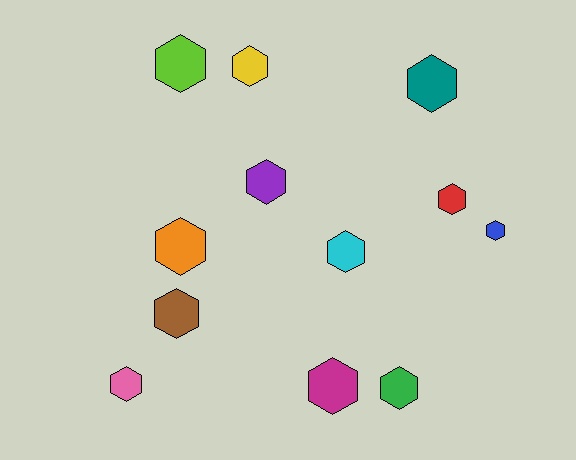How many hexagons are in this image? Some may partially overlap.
There are 12 hexagons.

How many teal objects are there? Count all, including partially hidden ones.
There is 1 teal object.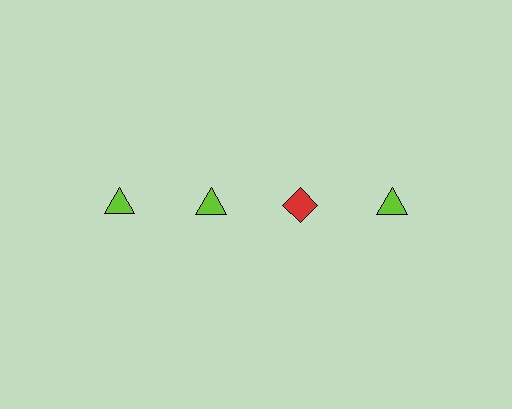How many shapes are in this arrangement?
There are 4 shapes arranged in a grid pattern.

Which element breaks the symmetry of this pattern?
The red diamond in the top row, center column breaks the symmetry. All other shapes are lime triangles.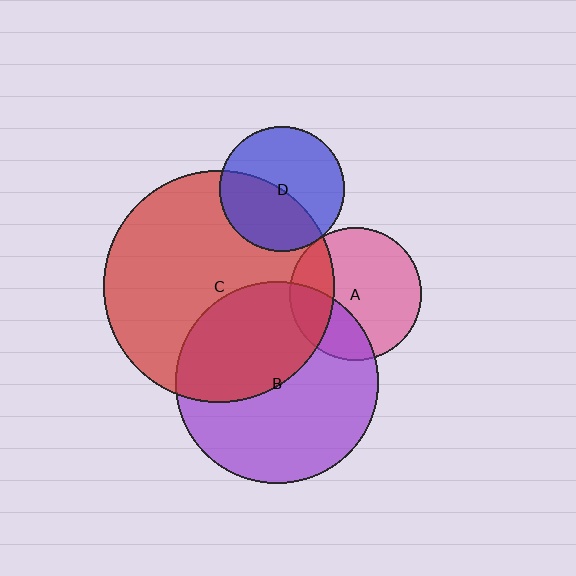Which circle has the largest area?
Circle C (red).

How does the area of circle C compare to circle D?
Approximately 3.5 times.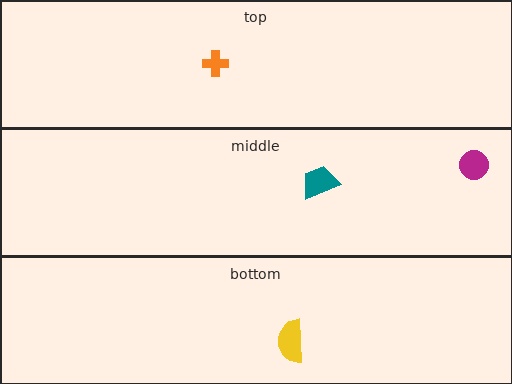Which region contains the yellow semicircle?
The bottom region.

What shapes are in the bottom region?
The yellow semicircle.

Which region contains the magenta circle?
The middle region.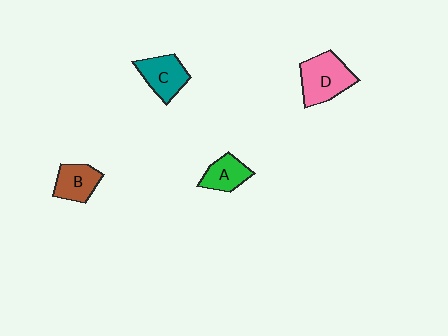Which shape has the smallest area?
Shape A (green).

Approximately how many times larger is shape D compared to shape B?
Approximately 1.5 times.